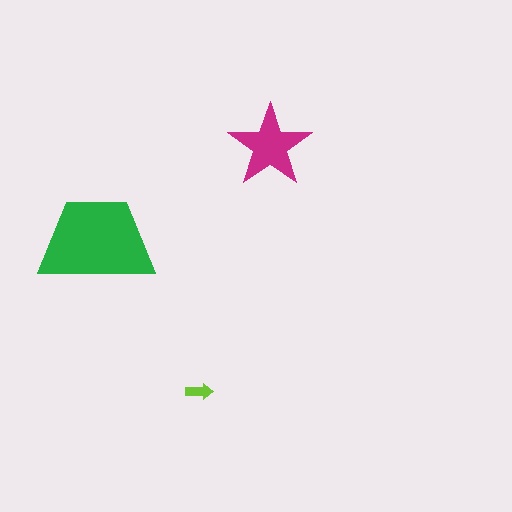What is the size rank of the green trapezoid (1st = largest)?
1st.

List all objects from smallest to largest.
The lime arrow, the magenta star, the green trapezoid.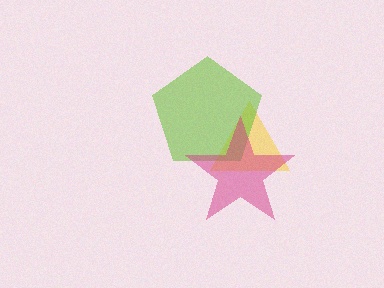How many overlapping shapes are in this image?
There are 3 overlapping shapes in the image.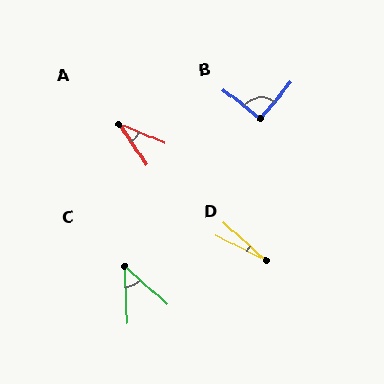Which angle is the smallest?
D, at approximately 17 degrees.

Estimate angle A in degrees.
Approximately 33 degrees.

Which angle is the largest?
B, at approximately 92 degrees.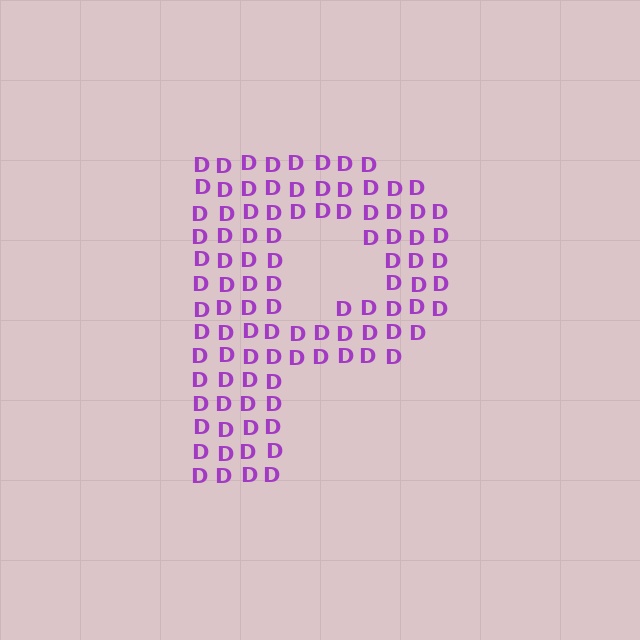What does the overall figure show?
The overall figure shows the letter P.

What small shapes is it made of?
It is made of small letter D's.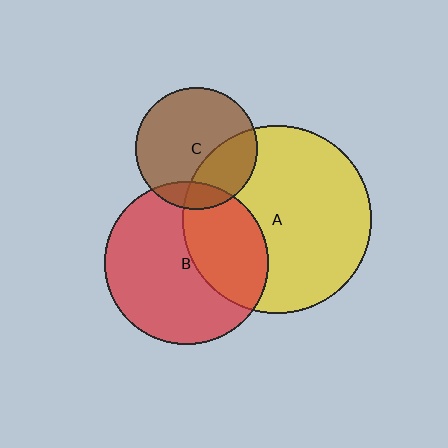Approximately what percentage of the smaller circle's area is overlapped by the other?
Approximately 15%.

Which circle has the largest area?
Circle A (yellow).